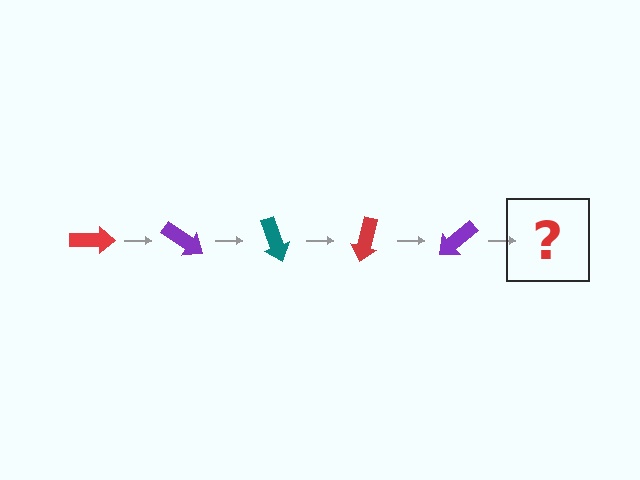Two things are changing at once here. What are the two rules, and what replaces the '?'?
The two rules are that it rotates 35 degrees each step and the color cycles through red, purple, and teal. The '?' should be a teal arrow, rotated 175 degrees from the start.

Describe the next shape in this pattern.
It should be a teal arrow, rotated 175 degrees from the start.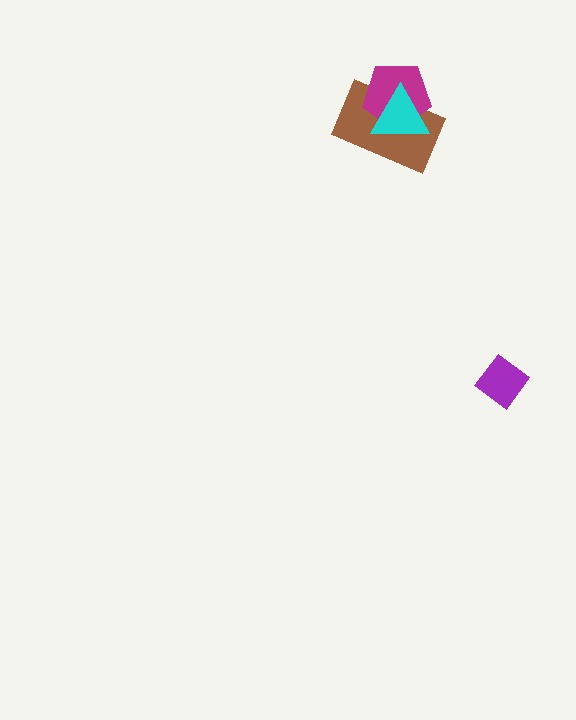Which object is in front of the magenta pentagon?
The cyan triangle is in front of the magenta pentagon.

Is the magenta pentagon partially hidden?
Yes, it is partially covered by another shape.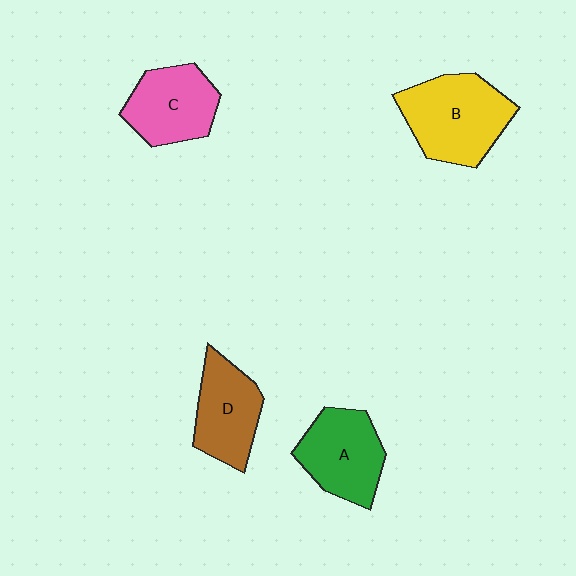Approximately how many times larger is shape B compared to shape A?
Approximately 1.2 times.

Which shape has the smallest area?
Shape D (brown).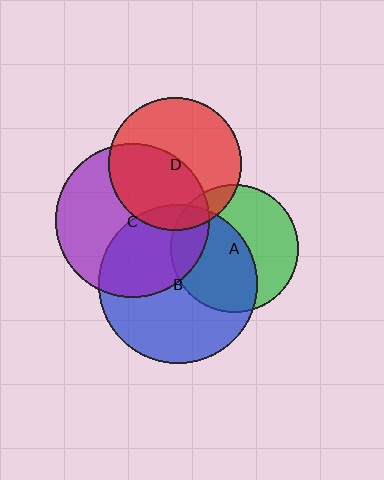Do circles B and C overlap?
Yes.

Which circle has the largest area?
Circle B (blue).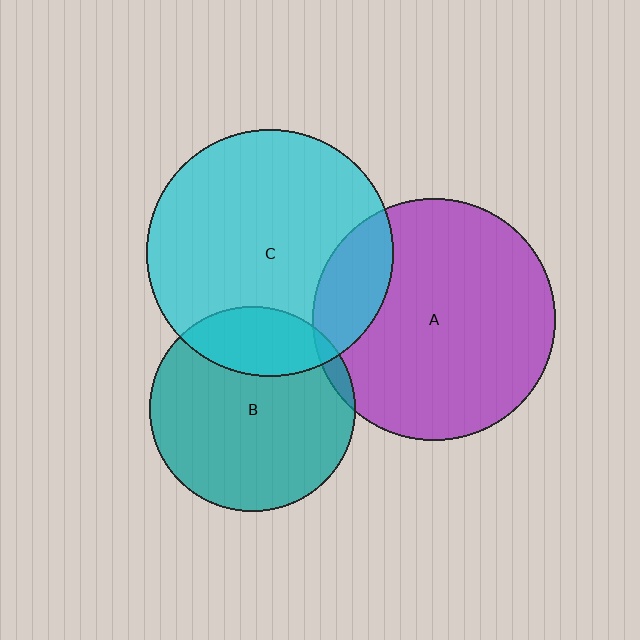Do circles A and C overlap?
Yes.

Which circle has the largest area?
Circle C (cyan).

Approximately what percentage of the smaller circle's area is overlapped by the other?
Approximately 15%.